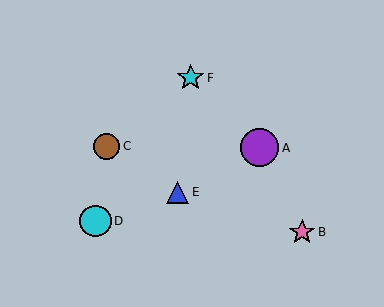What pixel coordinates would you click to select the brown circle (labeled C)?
Click at (107, 146) to select the brown circle C.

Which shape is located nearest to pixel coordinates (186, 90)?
The cyan star (labeled F) at (191, 78) is nearest to that location.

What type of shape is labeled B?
Shape B is a pink star.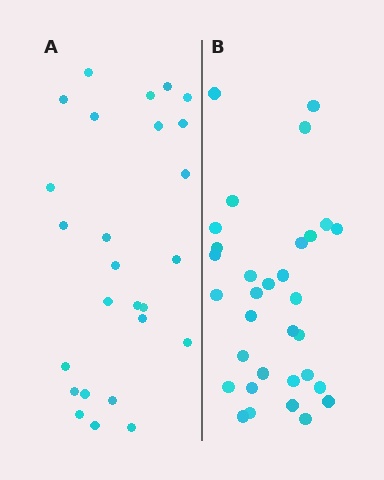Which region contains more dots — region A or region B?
Region B (the right region) has more dots.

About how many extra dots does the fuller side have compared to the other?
Region B has about 6 more dots than region A.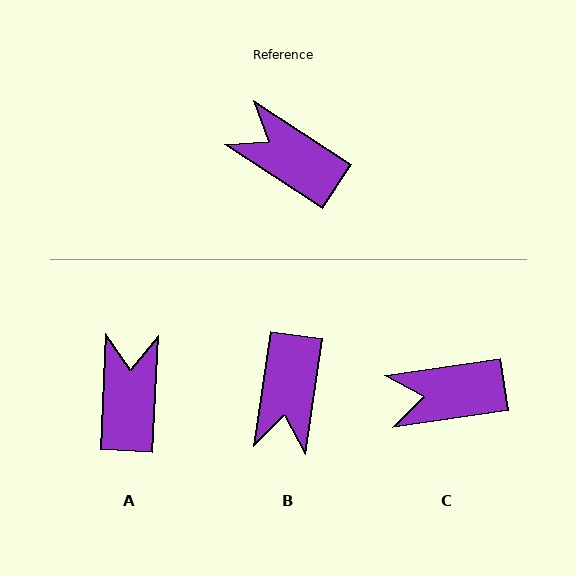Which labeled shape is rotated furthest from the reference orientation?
B, about 115 degrees away.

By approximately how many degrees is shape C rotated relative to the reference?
Approximately 42 degrees counter-clockwise.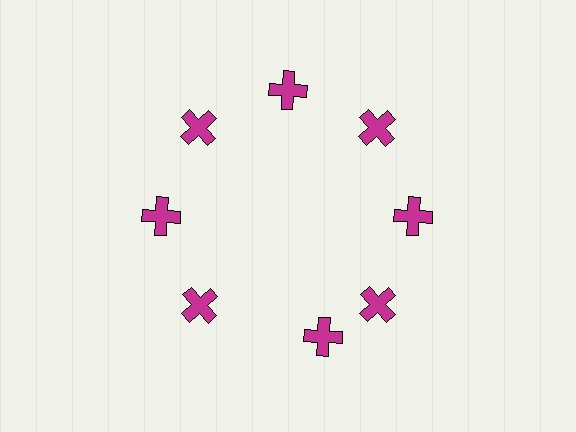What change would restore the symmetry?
The symmetry would be restored by rotating it back into even spacing with its neighbors so that all 8 crosses sit at equal angles and equal distance from the center.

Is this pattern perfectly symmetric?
No. The 8 magenta crosses are arranged in a ring, but one element near the 6 o'clock position is rotated out of alignment along the ring, breaking the 8-fold rotational symmetry.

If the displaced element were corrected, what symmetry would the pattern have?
It would have 8-fold rotational symmetry — the pattern would map onto itself every 45 degrees.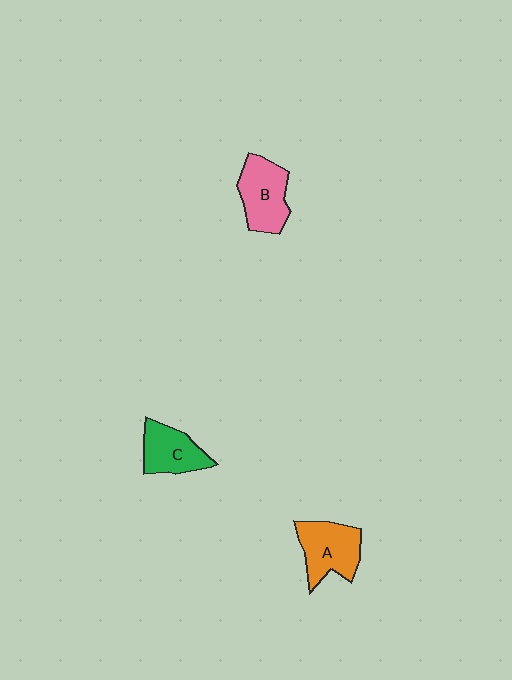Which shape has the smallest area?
Shape C (green).